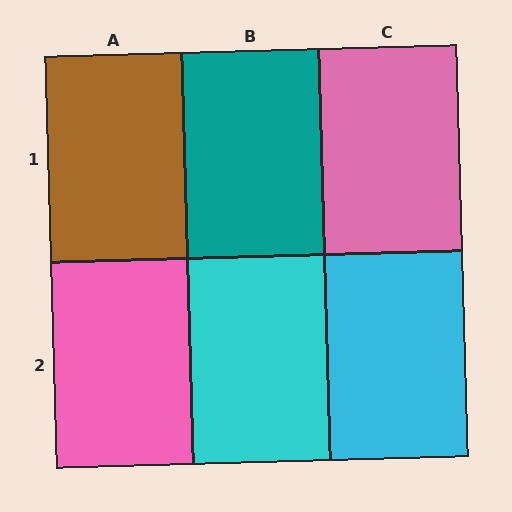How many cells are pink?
2 cells are pink.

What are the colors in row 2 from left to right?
Pink, cyan, cyan.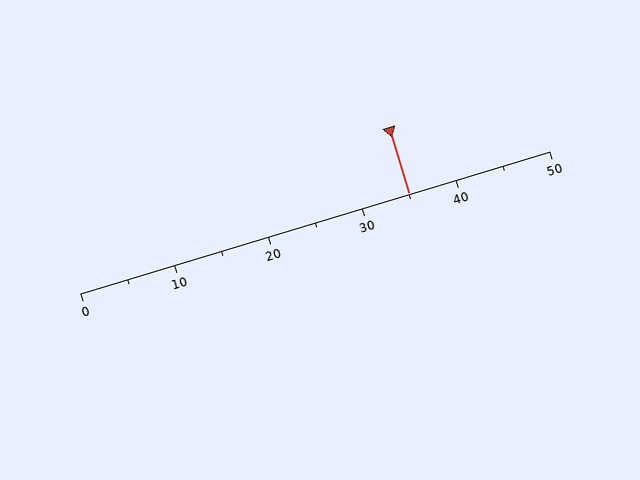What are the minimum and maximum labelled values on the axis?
The axis runs from 0 to 50.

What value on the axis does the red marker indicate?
The marker indicates approximately 35.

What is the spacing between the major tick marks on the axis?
The major ticks are spaced 10 apart.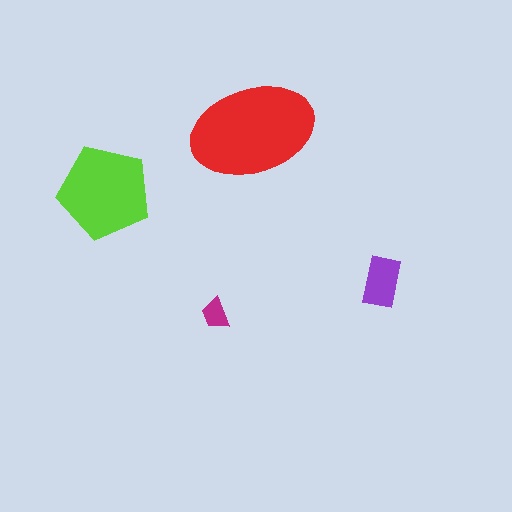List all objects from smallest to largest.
The magenta trapezoid, the purple rectangle, the lime pentagon, the red ellipse.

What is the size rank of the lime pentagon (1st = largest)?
2nd.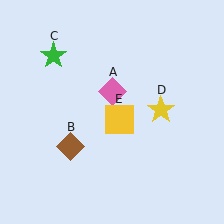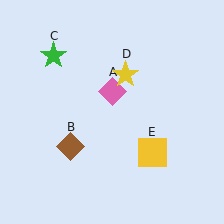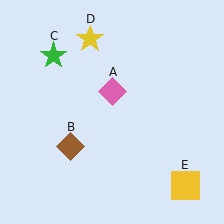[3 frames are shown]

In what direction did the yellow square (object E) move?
The yellow square (object E) moved down and to the right.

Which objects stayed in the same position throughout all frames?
Pink diamond (object A) and brown diamond (object B) and green star (object C) remained stationary.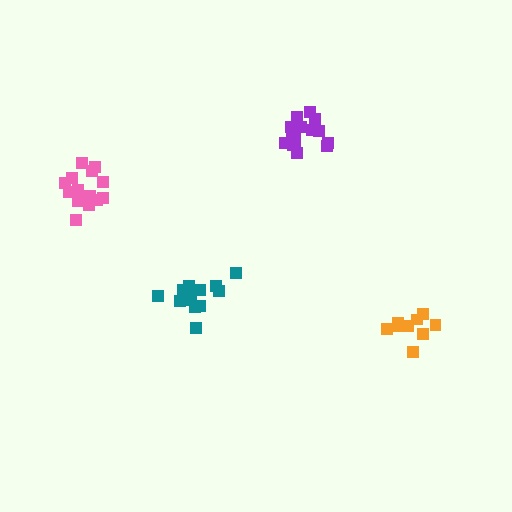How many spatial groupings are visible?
There are 4 spatial groupings.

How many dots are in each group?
Group 1: 14 dots, Group 2: 15 dots, Group 3: 9 dots, Group 4: 15 dots (53 total).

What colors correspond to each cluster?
The clusters are colored: teal, purple, orange, pink.